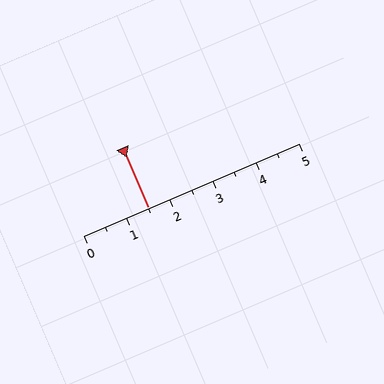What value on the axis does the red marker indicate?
The marker indicates approximately 1.5.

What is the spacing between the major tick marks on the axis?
The major ticks are spaced 1 apart.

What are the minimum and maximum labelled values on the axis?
The axis runs from 0 to 5.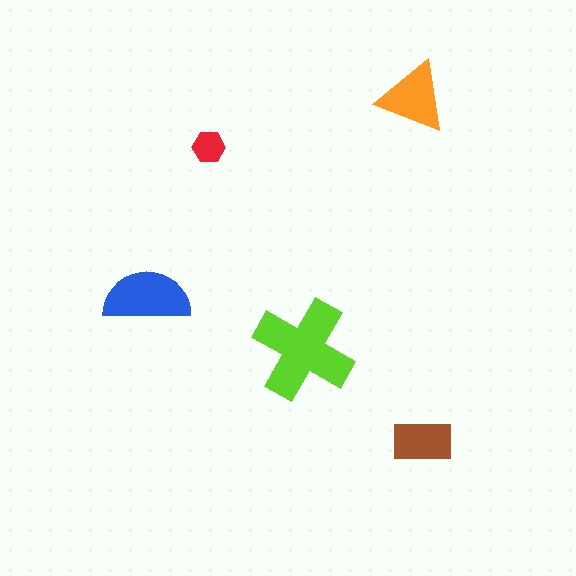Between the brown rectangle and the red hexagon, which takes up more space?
The brown rectangle.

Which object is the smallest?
The red hexagon.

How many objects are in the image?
There are 5 objects in the image.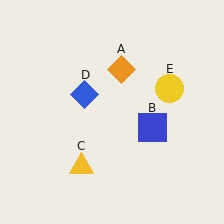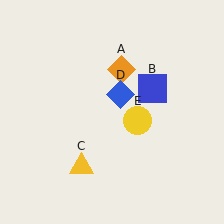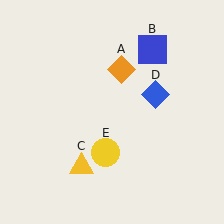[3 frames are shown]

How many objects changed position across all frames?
3 objects changed position: blue square (object B), blue diamond (object D), yellow circle (object E).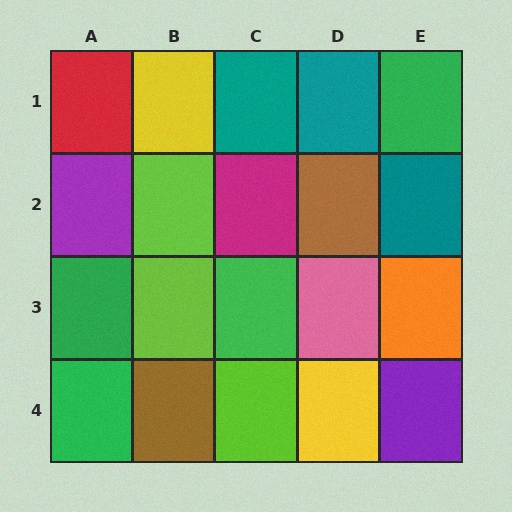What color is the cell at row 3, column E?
Orange.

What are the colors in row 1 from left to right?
Red, yellow, teal, teal, green.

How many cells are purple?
2 cells are purple.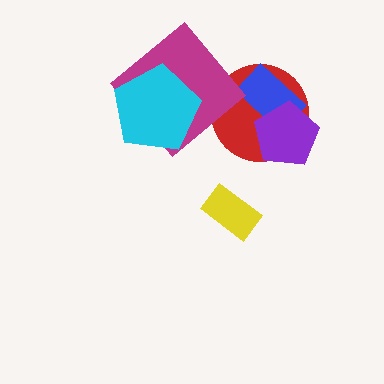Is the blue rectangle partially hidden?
Yes, it is partially covered by another shape.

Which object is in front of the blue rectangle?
The purple pentagon is in front of the blue rectangle.